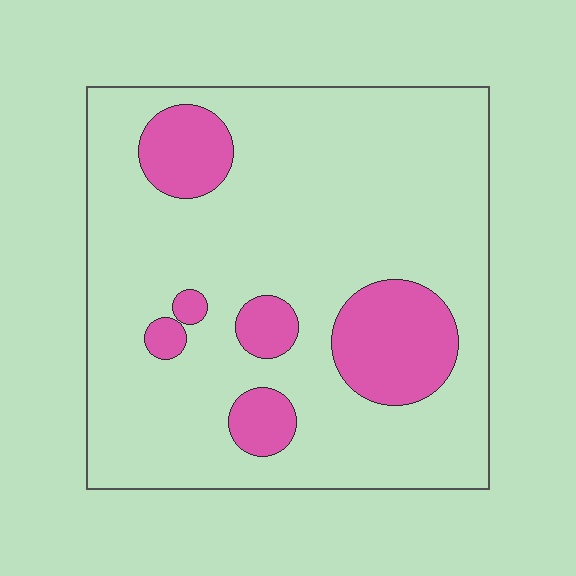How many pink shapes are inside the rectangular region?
6.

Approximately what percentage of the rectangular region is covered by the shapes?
Approximately 20%.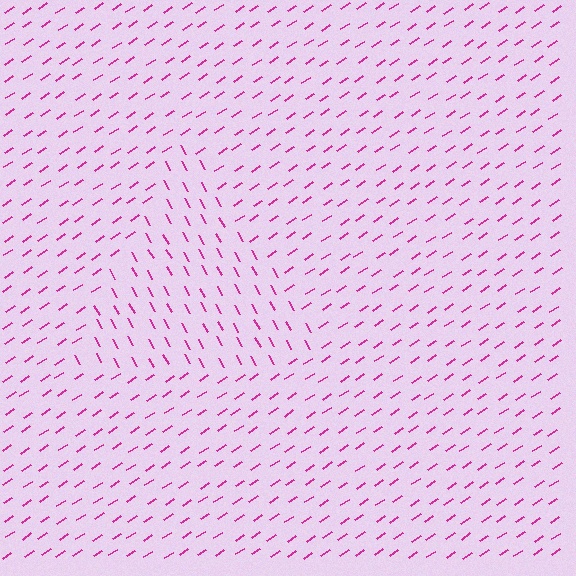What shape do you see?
I see a triangle.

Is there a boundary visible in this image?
Yes, there is a texture boundary formed by a change in line orientation.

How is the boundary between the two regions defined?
The boundary is defined purely by a change in line orientation (approximately 85 degrees difference). All lines are the same color and thickness.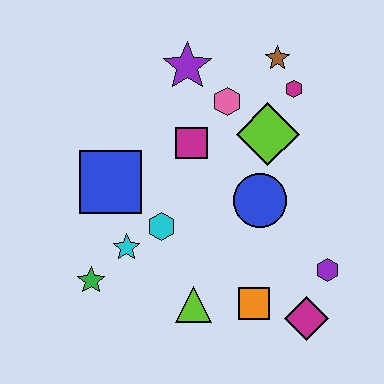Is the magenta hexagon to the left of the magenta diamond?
Yes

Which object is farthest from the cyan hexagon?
The brown star is farthest from the cyan hexagon.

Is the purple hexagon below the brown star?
Yes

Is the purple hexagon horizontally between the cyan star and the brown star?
No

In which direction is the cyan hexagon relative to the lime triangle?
The cyan hexagon is above the lime triangle.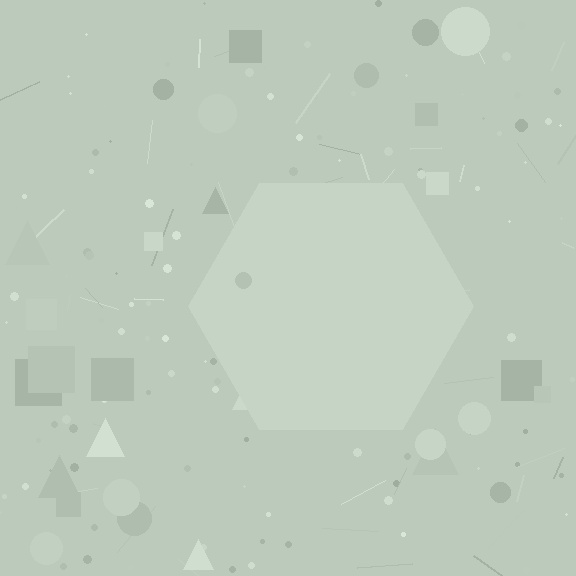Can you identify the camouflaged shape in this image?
The camouflaged shape is a hexagon.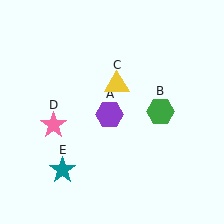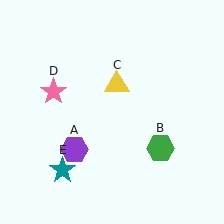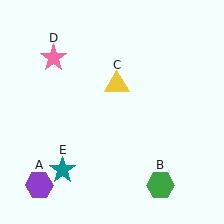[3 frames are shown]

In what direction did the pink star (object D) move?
The pink star (object D) moved up.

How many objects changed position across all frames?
3 objects changed position: purple hexagon (object A), green hexagon (object B), pink star (object D).